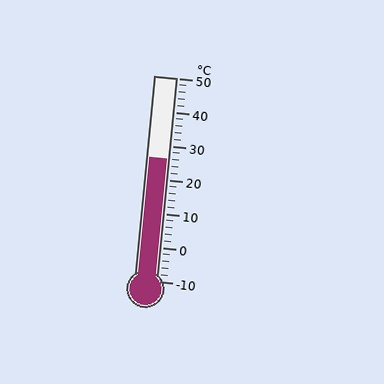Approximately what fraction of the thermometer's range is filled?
The thermometer is filled to approximately 60% of its range.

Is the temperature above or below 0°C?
The temperature is above 0°C.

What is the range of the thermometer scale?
The thermometer scale ranges from -10°C to 50°C.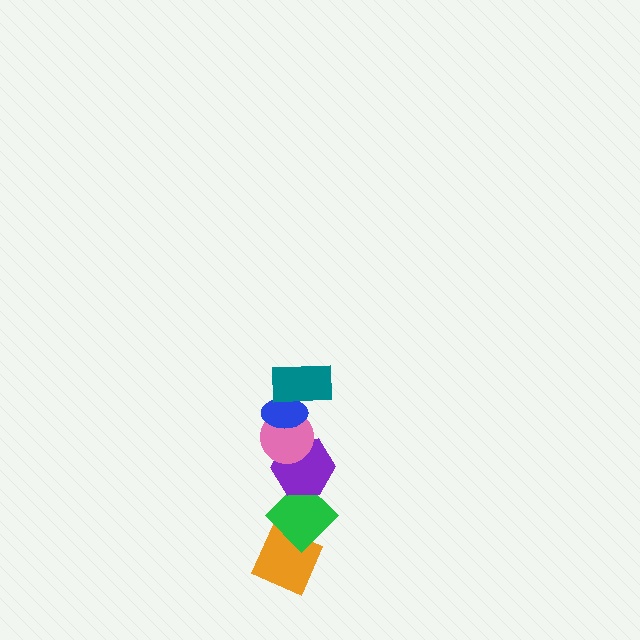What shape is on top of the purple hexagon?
The pink circle is on top of the purple hexagon.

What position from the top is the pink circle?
The pink circle is 3rd from the top.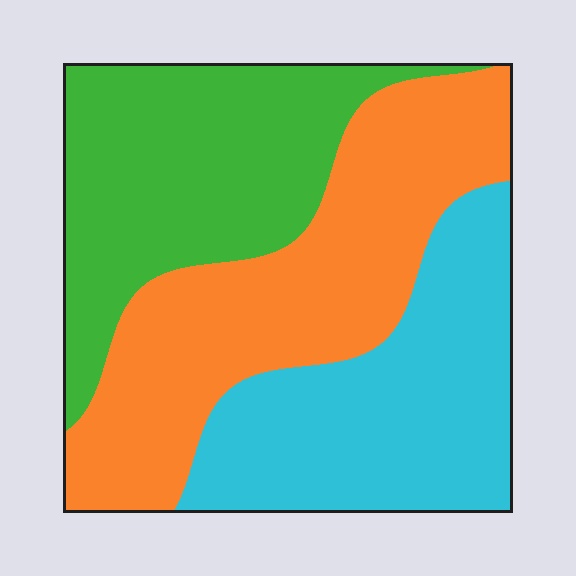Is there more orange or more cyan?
Orange.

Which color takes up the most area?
Orange, at roughly 35%.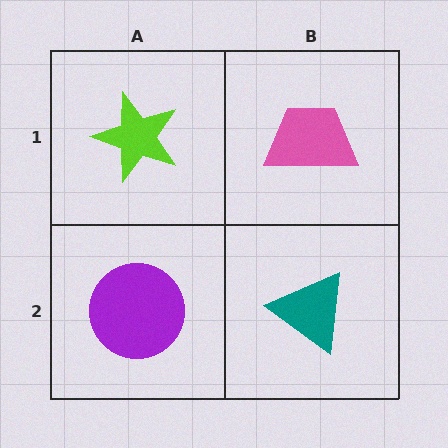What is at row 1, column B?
A pink trapezoid.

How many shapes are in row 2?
2 shapes.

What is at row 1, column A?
A lime star.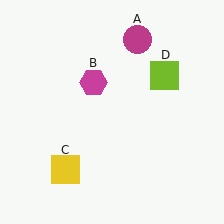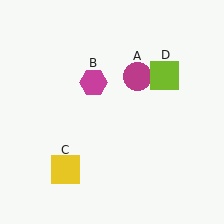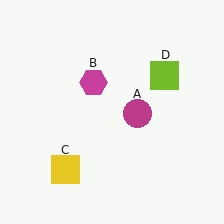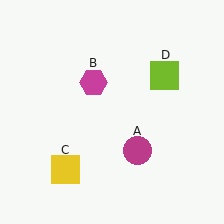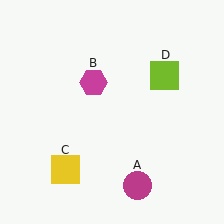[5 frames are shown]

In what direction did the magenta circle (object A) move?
The magenta circle (object A) moved down.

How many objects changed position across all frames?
1 object changed position: magenta circle (object A).